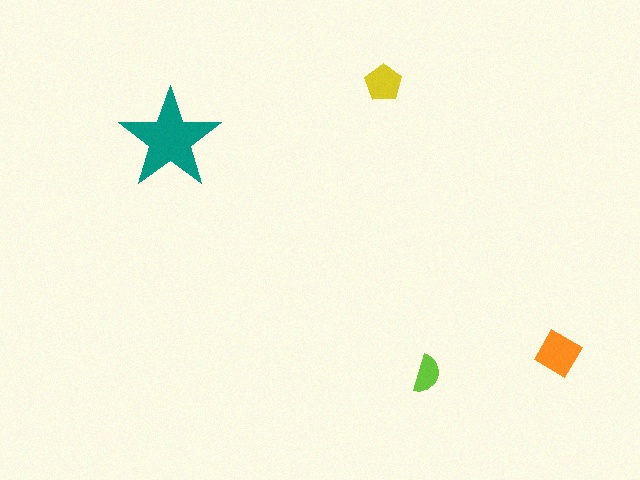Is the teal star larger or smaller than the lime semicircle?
Larger.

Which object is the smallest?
The lime semicircle.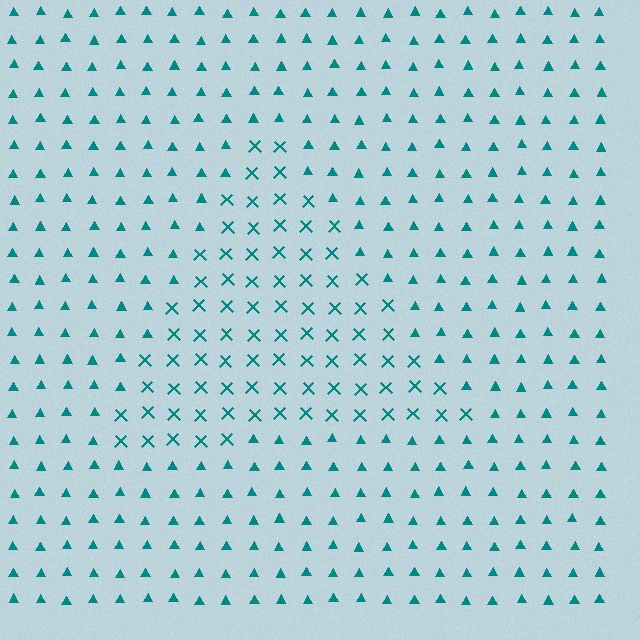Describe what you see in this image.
The image is filled with small teal elements arranged in a uniform grid. A triangle-shaped region contains X marks, while the surrounding area contains triangles. The boundary is defined purely by the change in element shape.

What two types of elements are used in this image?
The image uses X marks inside the triangle region and triangles outside it.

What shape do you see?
I see a triangle.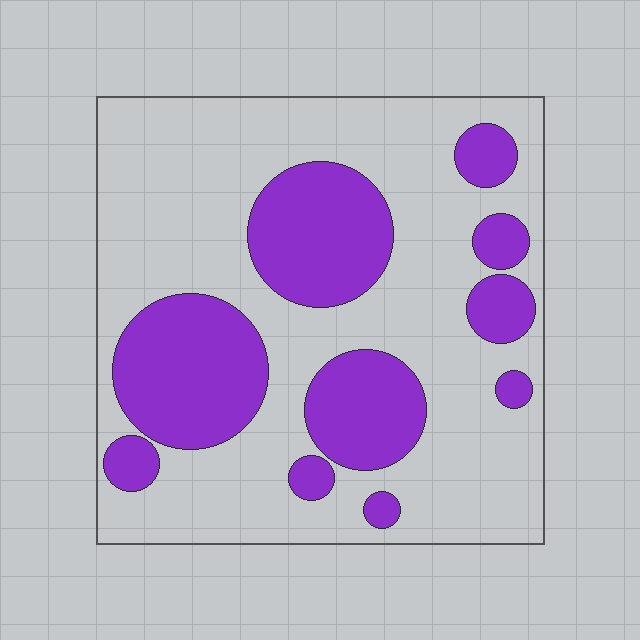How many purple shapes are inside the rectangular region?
10.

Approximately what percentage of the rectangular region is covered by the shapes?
Approximately 30%.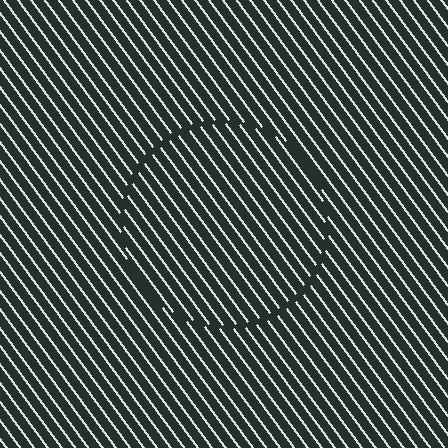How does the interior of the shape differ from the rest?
The interior of the shape contains the same grating, shifted by half a period — the contour is defined by the phase discontinuity where line-ends from the inner and outer gratings abut.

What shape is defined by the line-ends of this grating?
An illusory circle. The interior of the shape contains the same grating, shifted by half a period — the contour is defined by the phase discontinuity where line-ends from the inner and outer gratings abut.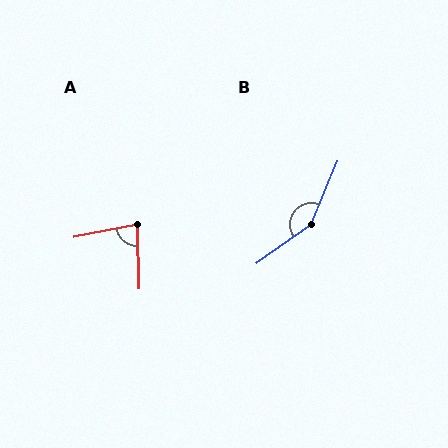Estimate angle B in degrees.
Approximately 148 degrees.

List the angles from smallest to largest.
A (80°), B (148°).